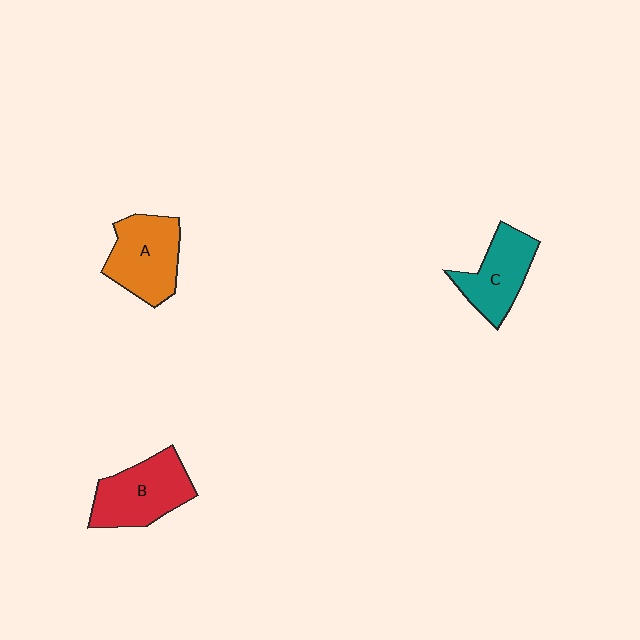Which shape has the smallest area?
Shape C (teal).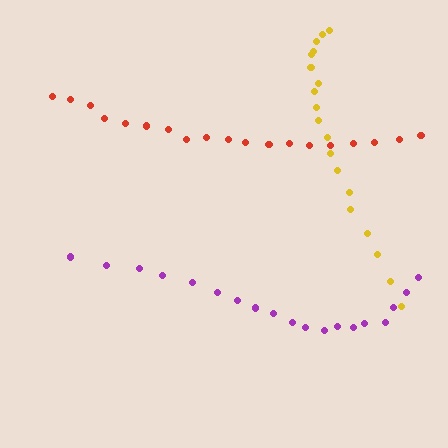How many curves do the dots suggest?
There are 3 distinct paths.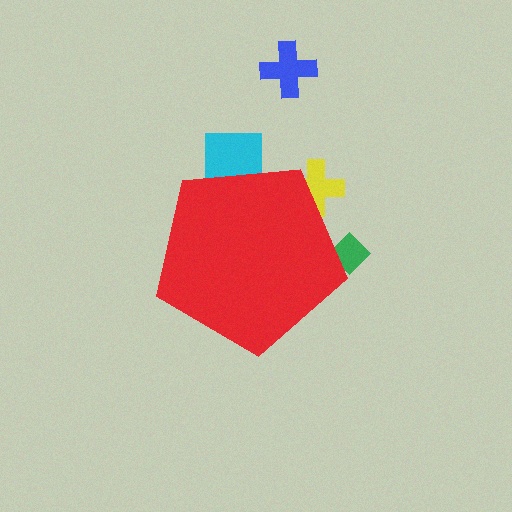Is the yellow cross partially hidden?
Yes, the yellow cross is partially hidden behind the red pentagon.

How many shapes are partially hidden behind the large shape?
3 shapes are partially hidden.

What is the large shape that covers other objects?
A red pentagon.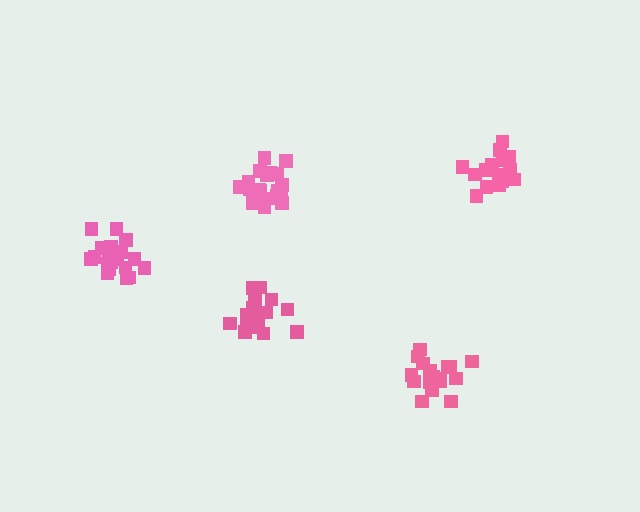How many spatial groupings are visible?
There are 5 spatial groupings.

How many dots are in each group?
Group 1: 19 dots, Group 2: 18 dots, Group 3: 19 dots, Group 4: 20 dots, Group 5: 19 dots (95 total).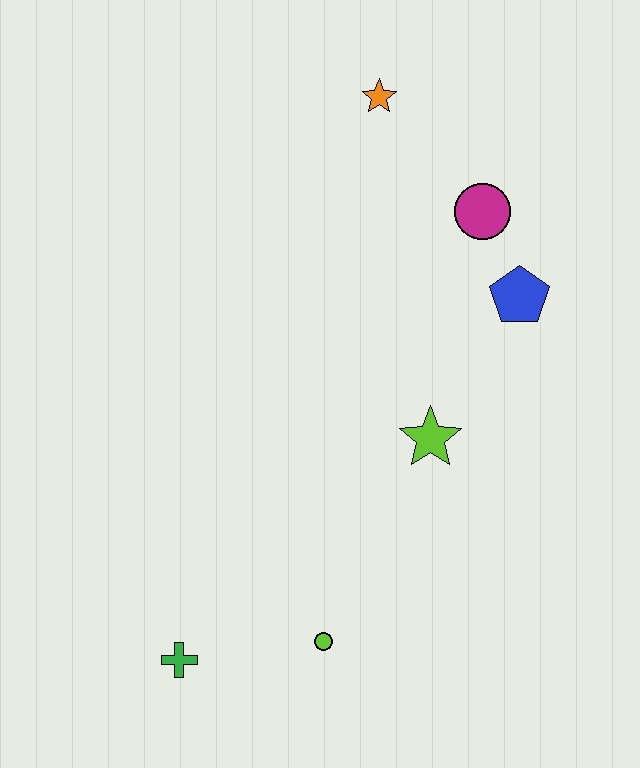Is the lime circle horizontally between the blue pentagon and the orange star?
No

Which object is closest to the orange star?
The magenta circle is closest to the orange star.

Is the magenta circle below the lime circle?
No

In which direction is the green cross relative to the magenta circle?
The green cross is below the magenta circle.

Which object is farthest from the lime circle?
The orange star is farthest from the lime circle.